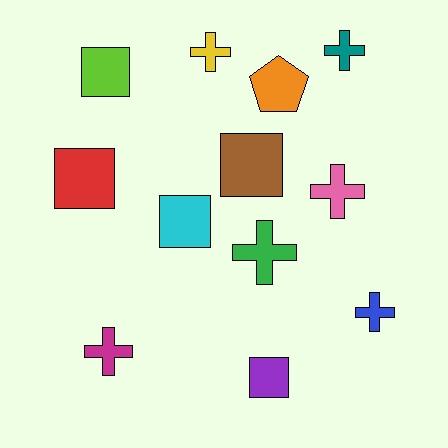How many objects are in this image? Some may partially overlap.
There are 12 objects.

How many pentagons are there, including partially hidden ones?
There is 1 pentagon.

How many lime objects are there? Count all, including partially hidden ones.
There is 1 lime object.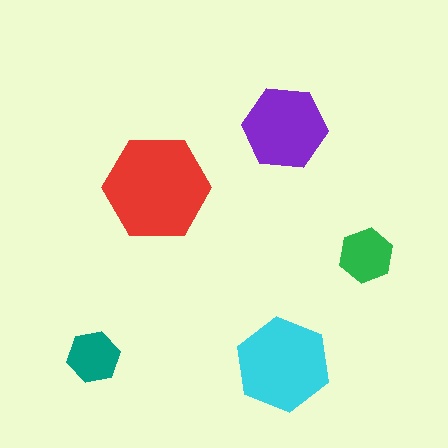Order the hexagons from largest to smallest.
the red one, the cyan one, the purple one, the green one, the teal one.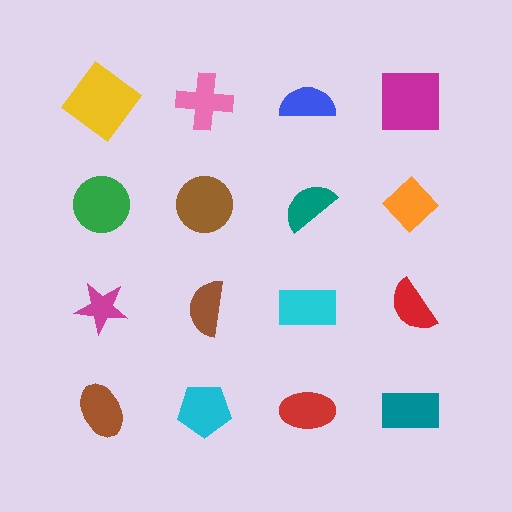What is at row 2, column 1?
A green circle.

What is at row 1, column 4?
A magenta square.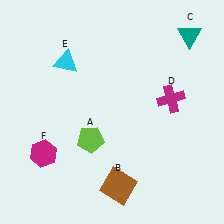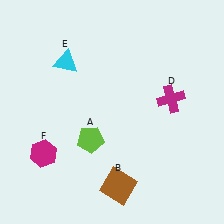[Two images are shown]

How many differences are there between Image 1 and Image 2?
There is 1 difference between the two images.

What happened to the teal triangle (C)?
The teal triangle (C) was removed in Image 2. It was in the top-right area of Image 1.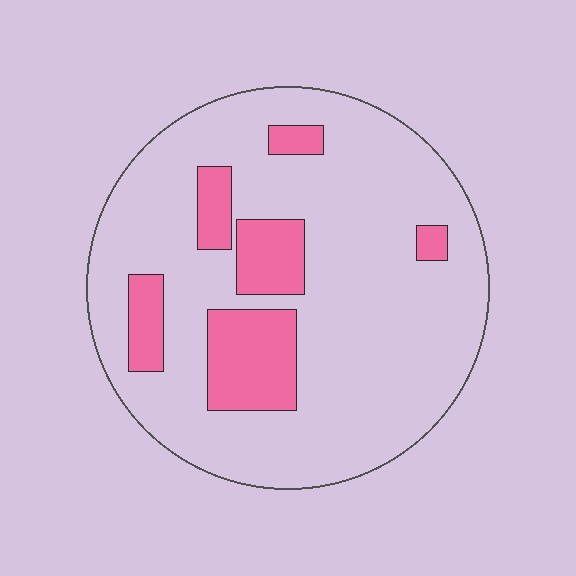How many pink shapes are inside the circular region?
6.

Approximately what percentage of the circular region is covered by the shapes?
Approximately 20%.